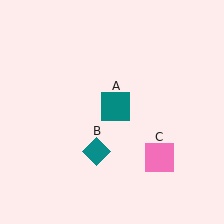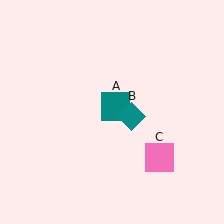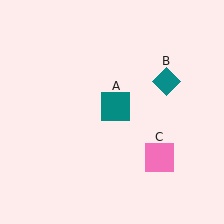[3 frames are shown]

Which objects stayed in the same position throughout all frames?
Teal square (object A) and pink square (object C) remained stationary.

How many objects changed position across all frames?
1 object changed position: teal diamond (object B).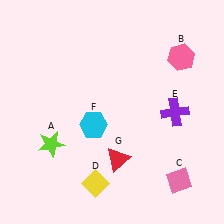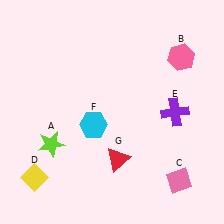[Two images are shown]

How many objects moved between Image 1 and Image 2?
1 object moved between the two images.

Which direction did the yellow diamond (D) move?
The yellow diamond (D) moved left.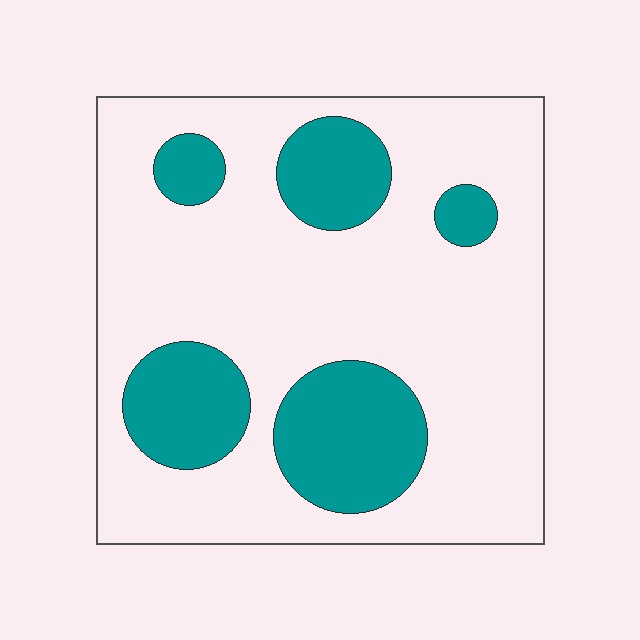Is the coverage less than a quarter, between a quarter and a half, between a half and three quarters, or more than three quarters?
Less than a quarter.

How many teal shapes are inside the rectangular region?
5.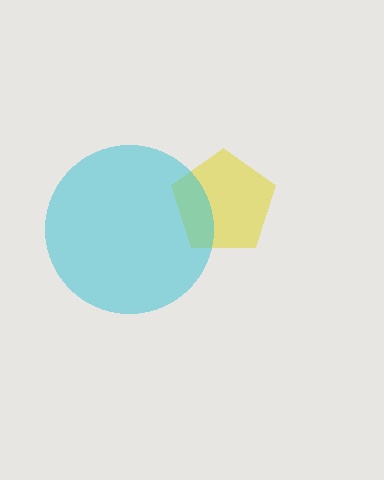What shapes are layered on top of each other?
The layered shapes are: a yellow pentagon, a cyan circle.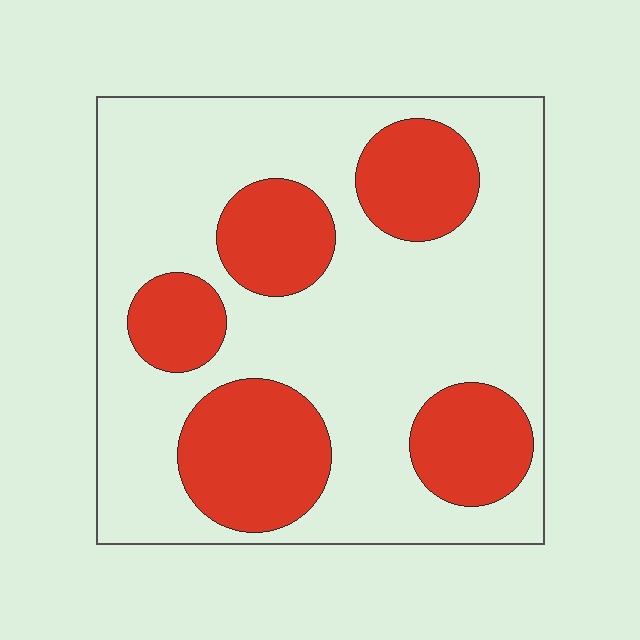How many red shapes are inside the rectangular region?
5.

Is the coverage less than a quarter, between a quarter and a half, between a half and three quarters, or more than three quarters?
Between a quarter and a half.